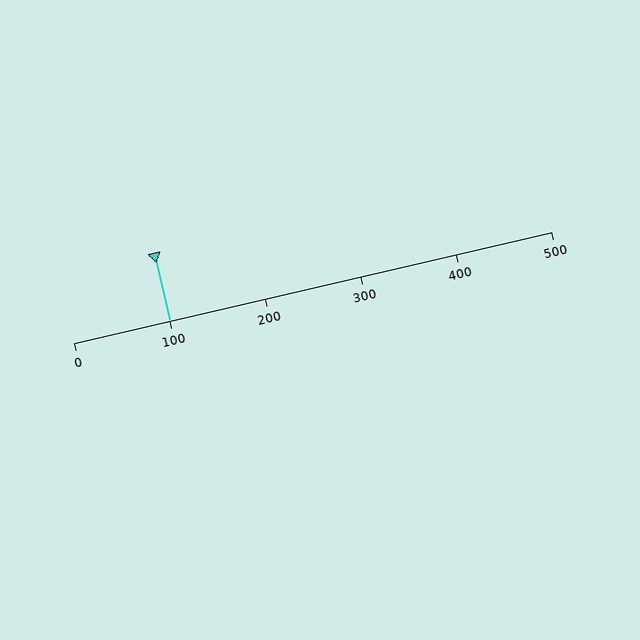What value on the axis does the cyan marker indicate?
The marker indicates approximately 100.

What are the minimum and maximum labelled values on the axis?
The axis runs from 0 to 500.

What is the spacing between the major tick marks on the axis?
The major ticks are spaced 100 apart.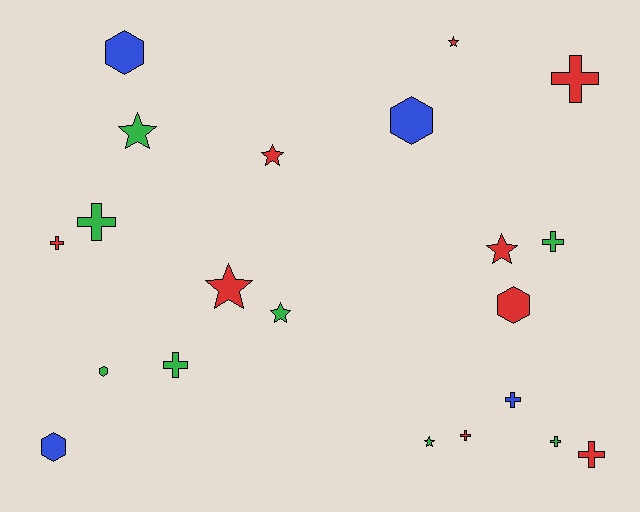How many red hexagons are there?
There is 1 red hexagon.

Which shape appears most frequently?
Cross, with 9 objects.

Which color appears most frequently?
Red, with 9 objects.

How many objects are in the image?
There are 21 objects.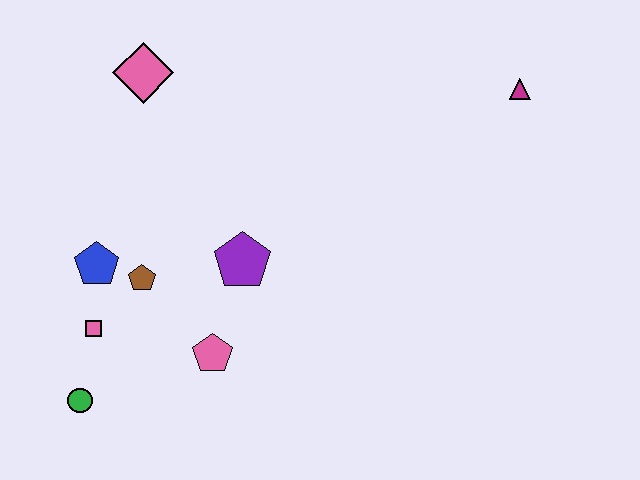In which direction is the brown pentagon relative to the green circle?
The brown pentagon is above the green circle.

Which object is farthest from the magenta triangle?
The green circle is farthest from the magenta triangle.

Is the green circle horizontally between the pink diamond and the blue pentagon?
No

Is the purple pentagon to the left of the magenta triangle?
Yes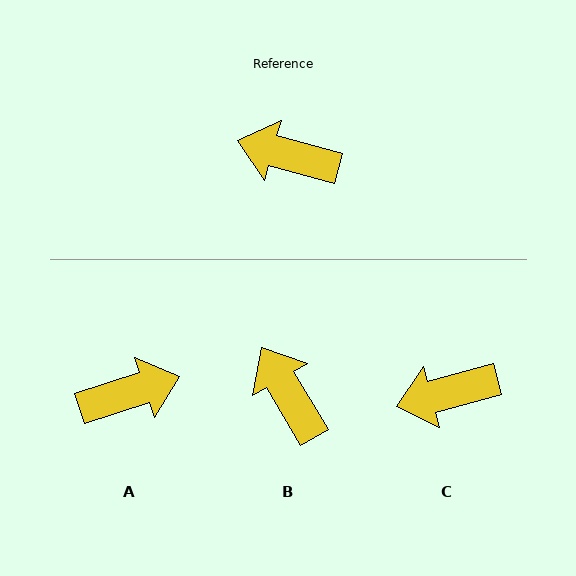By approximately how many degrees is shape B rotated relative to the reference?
Approximately 44 degrees clockwise.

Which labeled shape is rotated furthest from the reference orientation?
A, about 147 degrees away.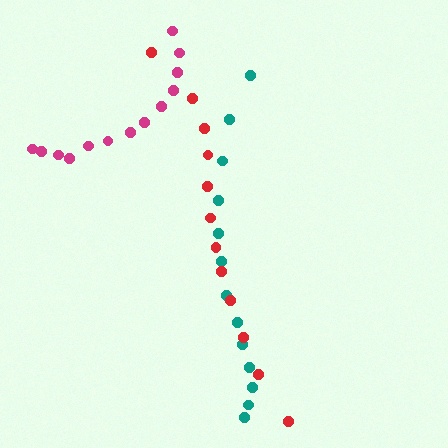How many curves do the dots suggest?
There are 3 distinct paths.